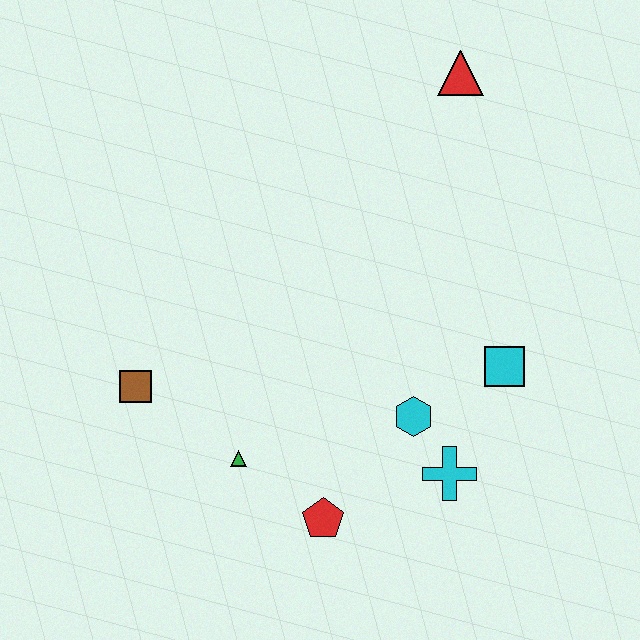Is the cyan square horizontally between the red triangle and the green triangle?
No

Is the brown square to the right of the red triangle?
No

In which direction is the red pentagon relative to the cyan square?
The red pentagon is to the left of the cyan square.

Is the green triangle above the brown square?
No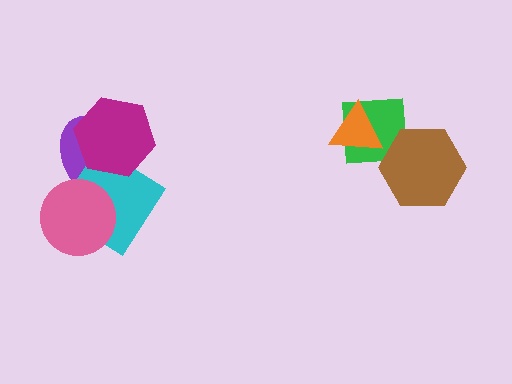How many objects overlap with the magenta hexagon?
2 objects overlap with the magenta hexagon.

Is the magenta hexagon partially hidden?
No, no other shape covers it.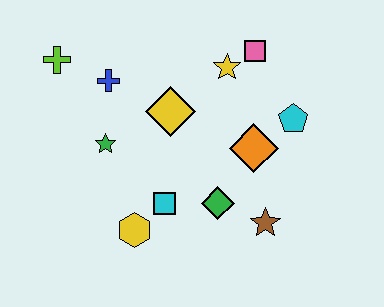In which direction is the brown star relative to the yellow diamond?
The brown star is below the yellow diamond.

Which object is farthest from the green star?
The cyan pentagon is farthest from the green star.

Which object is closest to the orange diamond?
The cyan pentagon is closest to the orange diamond.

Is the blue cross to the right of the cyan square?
No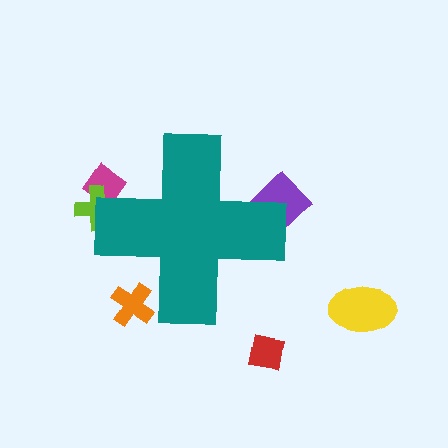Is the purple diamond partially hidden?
Yes, the purple diamond is partially hidden behind the teal cross.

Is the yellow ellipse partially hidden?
No, the yellow ellipse is fully visible.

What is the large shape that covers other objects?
A teal cross.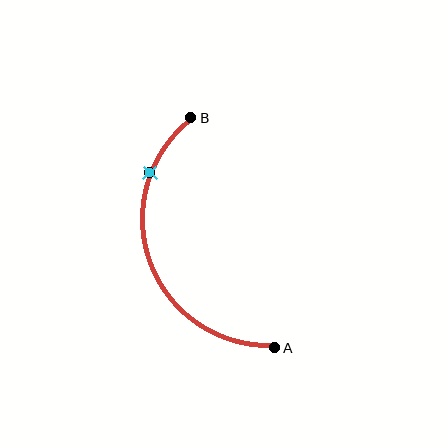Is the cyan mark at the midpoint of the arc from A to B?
No. The cyan mark lies on the arc but is closer to endpoint B. The arc midpoint would be at the point on the curve equidistant along the arc from both A and B.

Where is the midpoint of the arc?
The arc midpoint is the point on the curve farthest from the straight line joining A and B. It sits to the left of that line.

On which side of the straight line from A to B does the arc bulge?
The arc bulges to the left of the straight line connecting A and B.